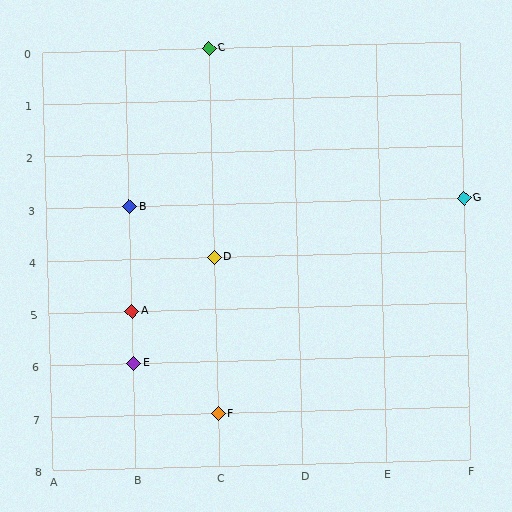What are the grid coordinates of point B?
Point B is at grid coordinates (B, 3).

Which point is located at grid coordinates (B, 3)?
Point B is at (B, 3).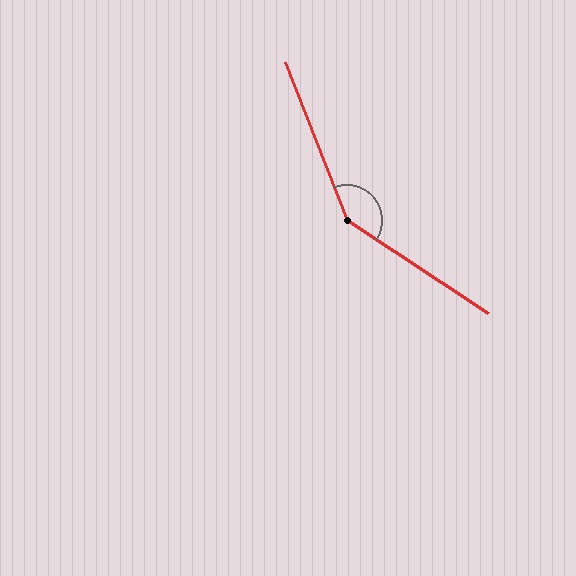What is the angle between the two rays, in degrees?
Approximately 145 degrees.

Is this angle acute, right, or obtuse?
It is obtuse.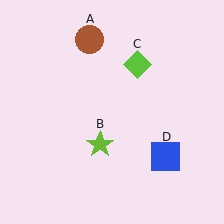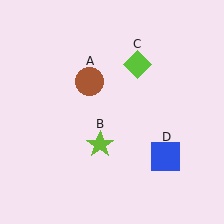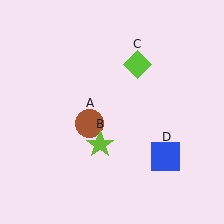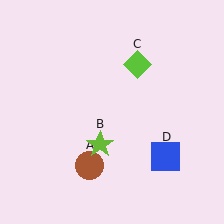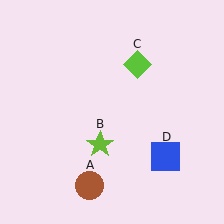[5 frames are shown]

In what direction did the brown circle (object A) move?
The brown circle (object A) moved down.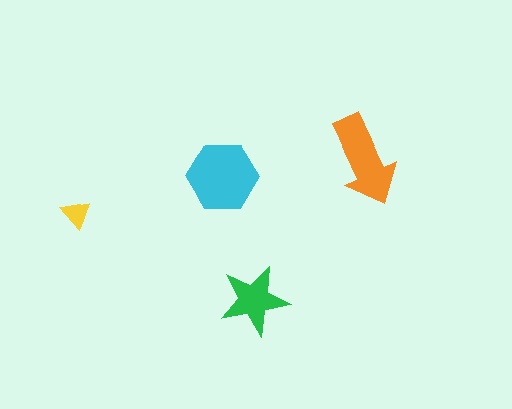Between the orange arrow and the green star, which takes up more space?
The orange arrow.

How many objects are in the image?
There are 4 objects in the image.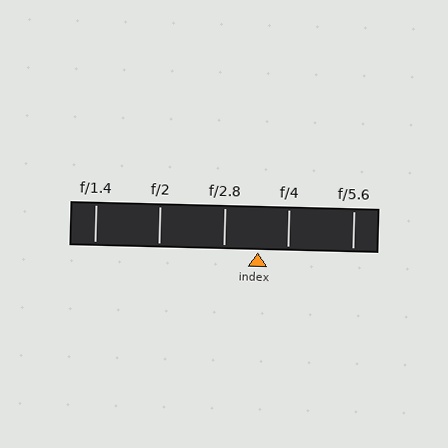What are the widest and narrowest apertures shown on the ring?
The widest aperture shown is f/1.4 and the narrowest is f/5.6.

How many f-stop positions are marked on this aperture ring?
There are 5 f-stop positions marked.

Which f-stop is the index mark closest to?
The index mark is closest to f/4.